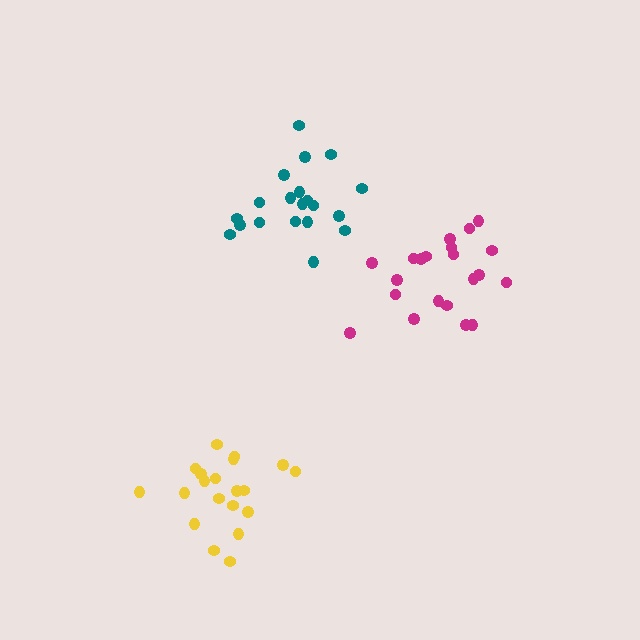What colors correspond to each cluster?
The clusters are colored: magenta, yellow, teal.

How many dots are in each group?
Group 1: 21 dots, Group 2: 20 dots, Group 3: 20 dots (61 total).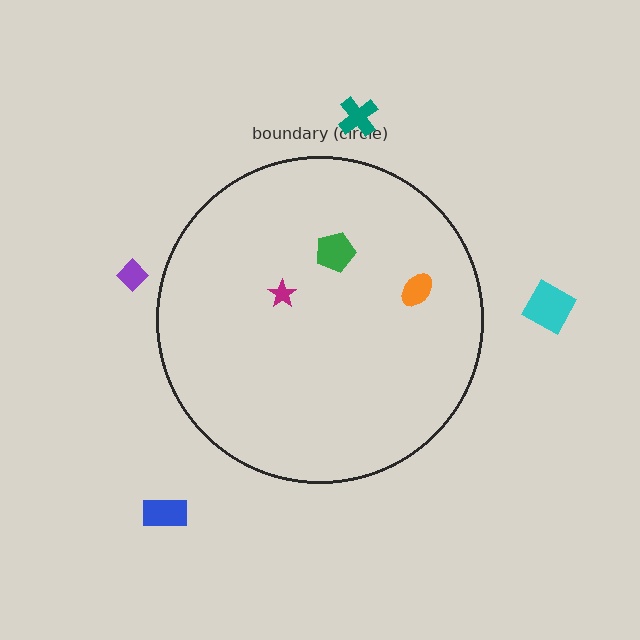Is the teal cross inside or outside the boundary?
Outside.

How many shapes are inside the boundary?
3 inside, 4 outside.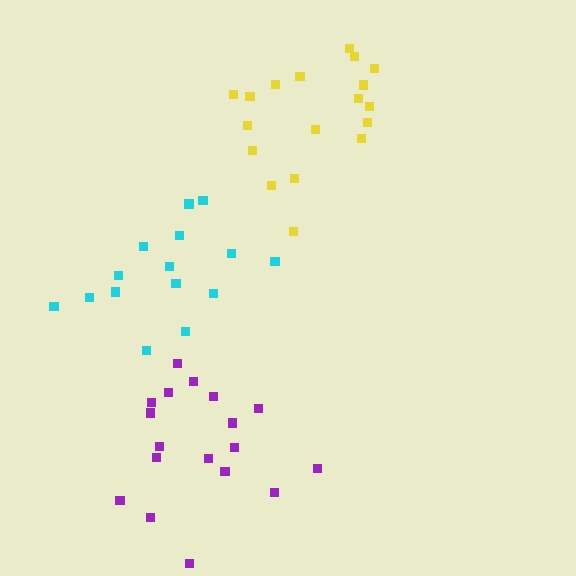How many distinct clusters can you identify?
There are 3 distinct clusters.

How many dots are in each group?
Group 1: 18 dots, Group 2: 15 dots, Group 3: 18 dots (51 total).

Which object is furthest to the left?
The cyan cluster is leftmost.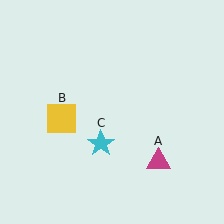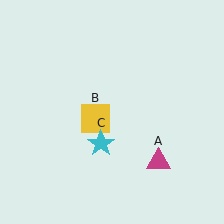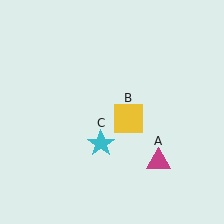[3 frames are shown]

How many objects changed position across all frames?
1 object changed position: yellow square (object B).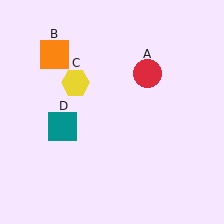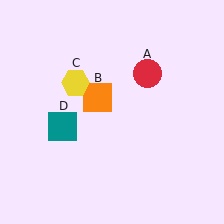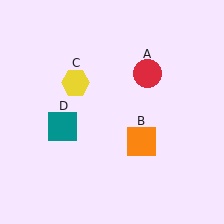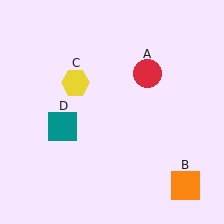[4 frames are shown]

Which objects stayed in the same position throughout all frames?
Red circle (object A) and yellow hexagon (object C) and teal square (object D) remained stationary.